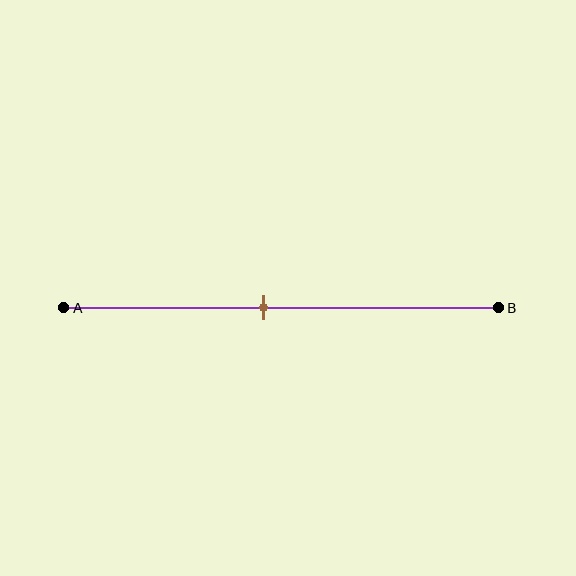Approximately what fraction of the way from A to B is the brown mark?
The brown mark is approximately 45% of the way from A to B.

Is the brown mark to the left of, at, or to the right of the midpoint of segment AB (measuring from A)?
The brown mark is to the left of the midpoint of segment AB.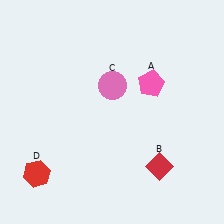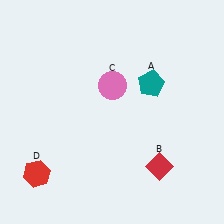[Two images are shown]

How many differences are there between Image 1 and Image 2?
There is 1 difference between the two images.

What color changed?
The pentagon (A) changed from pink in Image 1 to teal in Image 2.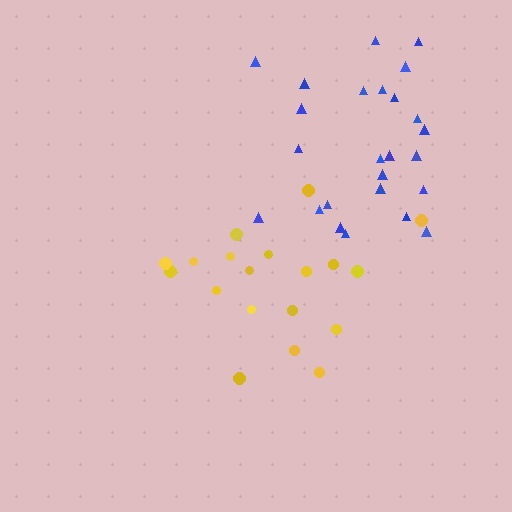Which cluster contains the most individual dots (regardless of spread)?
Blue (25).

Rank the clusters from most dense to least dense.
blue, yellow.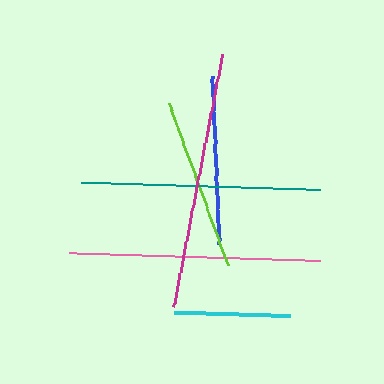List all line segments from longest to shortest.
From longest to shortest: magenta, pink, teal, lime, blue, cyan.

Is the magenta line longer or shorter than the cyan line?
The magenta line is longer than the cyan line.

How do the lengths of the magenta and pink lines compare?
The magenta and pink lines are approximately the same length.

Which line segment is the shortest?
The cyan line is the shortest at approximately 116 pixels.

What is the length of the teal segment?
The teal segment is approximately 239 pixels long.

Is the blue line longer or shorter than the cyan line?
The blue line is longer than the cyan line.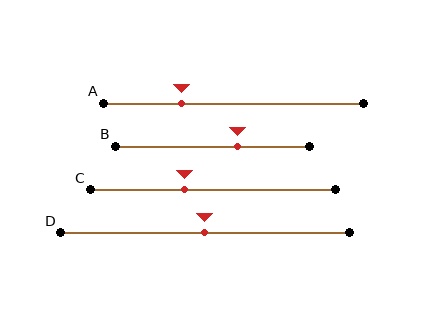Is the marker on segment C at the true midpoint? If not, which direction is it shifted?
No, the marker on segment C is shifted to the left by about 12% of the segment length.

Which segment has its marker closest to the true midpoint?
Segment D has its marker closest to the true midpoint.